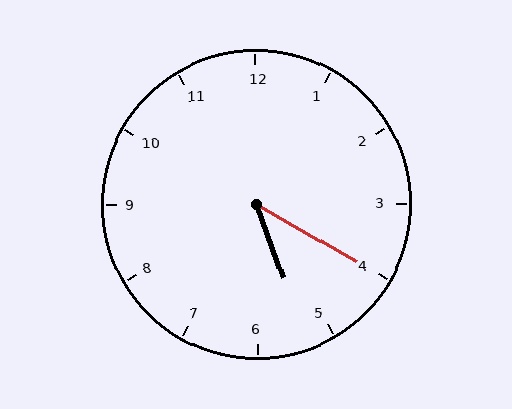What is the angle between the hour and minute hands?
Approximately 40 degrees.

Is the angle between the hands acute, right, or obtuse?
It is acute.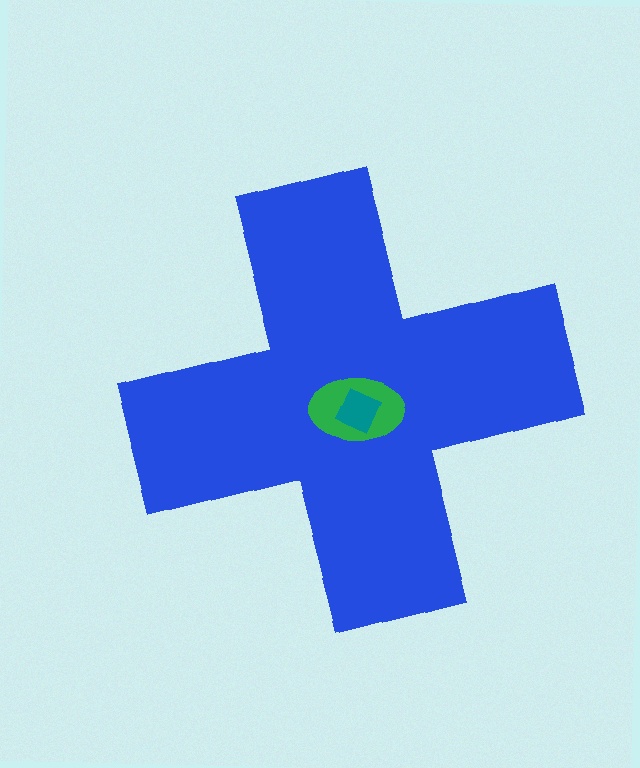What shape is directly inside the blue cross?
The green ellipse.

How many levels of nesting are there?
3.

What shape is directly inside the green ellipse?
The teal square.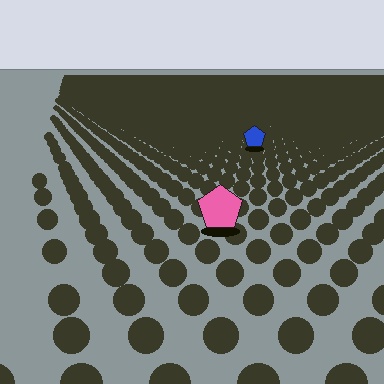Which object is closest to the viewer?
The pink pentagon is closest. The texture marks near it are larger and more spread out.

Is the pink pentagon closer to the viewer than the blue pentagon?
Yes. The pink pentagon is closer — you can tell from the texture gradient: the ground texture is coarser near it.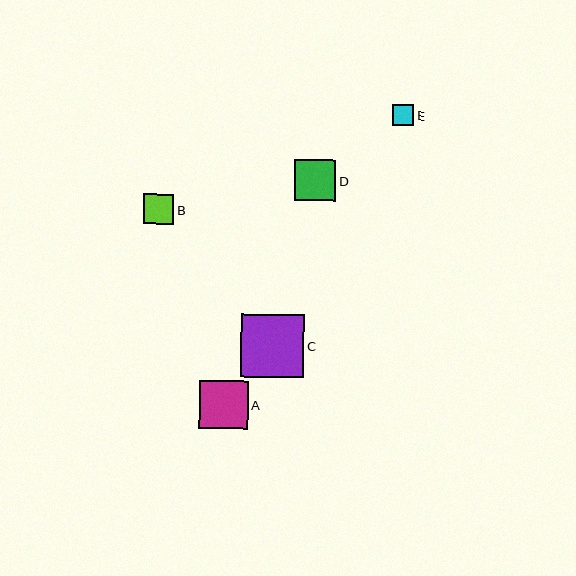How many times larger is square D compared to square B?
Square D is approximately 1.4 times the size of square B.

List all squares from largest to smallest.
From largest to smallest: C, A, D, B, E.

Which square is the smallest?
Square E is the smallest with a size of approximately 22 pixels.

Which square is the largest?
Square C is the largest with a size of approximately 63 pixels.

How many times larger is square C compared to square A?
Square C is approximately 1.3 times the size of square A.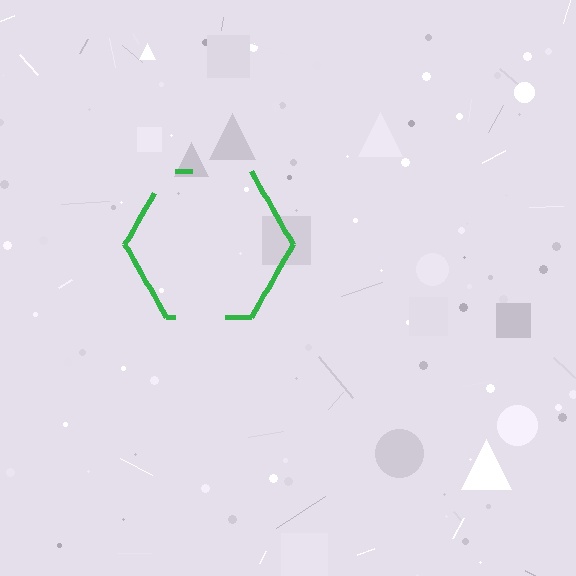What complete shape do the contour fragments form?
The contour fragments form a hexagon.